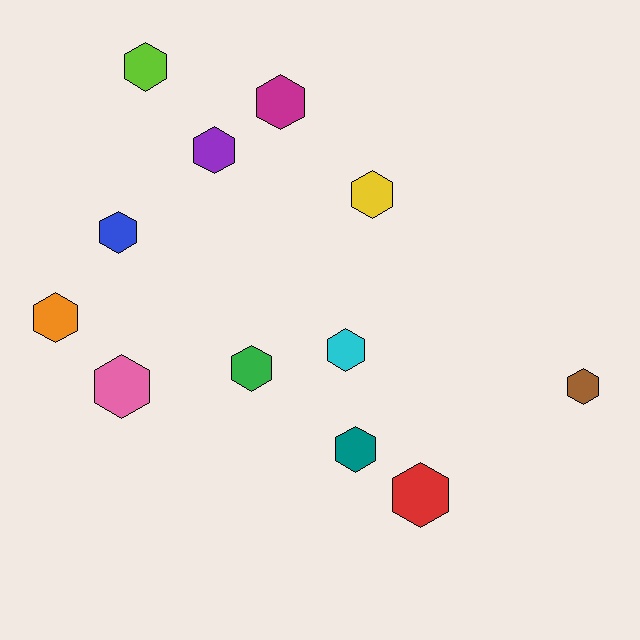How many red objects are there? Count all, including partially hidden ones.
There is 1 red object.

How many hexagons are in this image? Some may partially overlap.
There are 12 hexagons.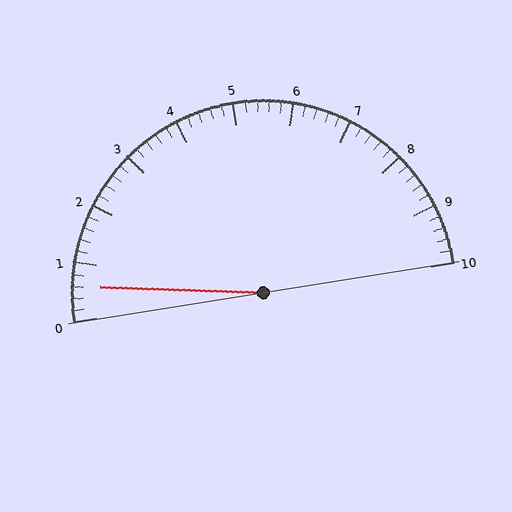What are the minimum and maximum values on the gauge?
The gauge ranges from 0 to 10.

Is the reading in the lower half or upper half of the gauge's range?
The reading is in the lower half of the range (0 to 10).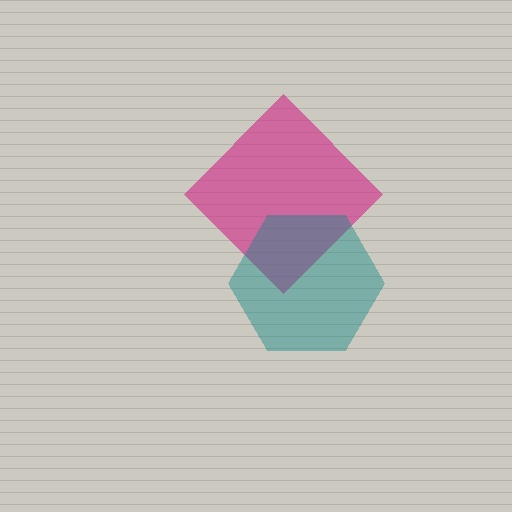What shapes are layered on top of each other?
The layered shapes are: a magenta diamond, a teal hexagon.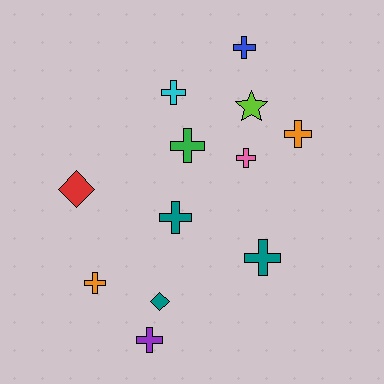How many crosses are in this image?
There are 9 crosses.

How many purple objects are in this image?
There is 1 purple object.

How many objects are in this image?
There are 12 objects.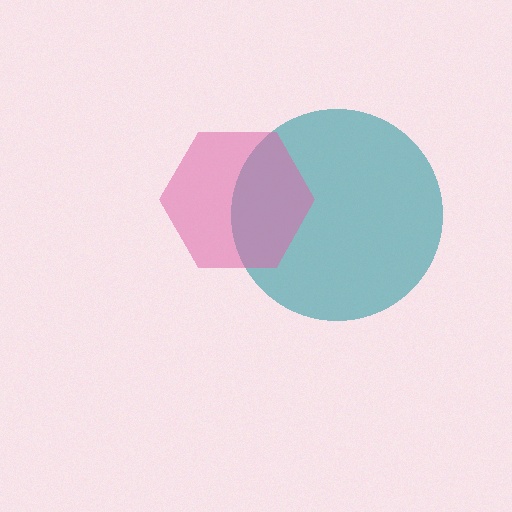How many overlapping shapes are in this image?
There are 2 overlapping shapes in the image.